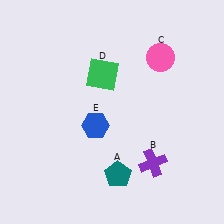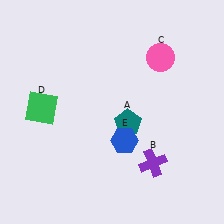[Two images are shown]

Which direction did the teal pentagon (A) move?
The teal pentagon (A) moved up.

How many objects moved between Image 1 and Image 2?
3 objects moved between the two images.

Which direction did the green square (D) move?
The green square (D) moved left.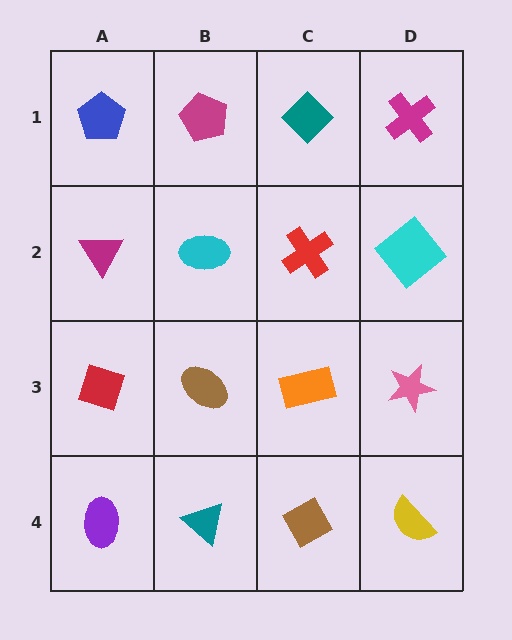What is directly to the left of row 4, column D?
A brown diamond.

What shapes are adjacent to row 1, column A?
A magenta triangle (row 2, column A), a magenta pentagon (row 1, column B).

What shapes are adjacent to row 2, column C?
A teal diamond (row 1, column C), an orange rectangle (row 3, column C), a cyan ellipse (row 2, column B), a cyan diamond (row 2, column D).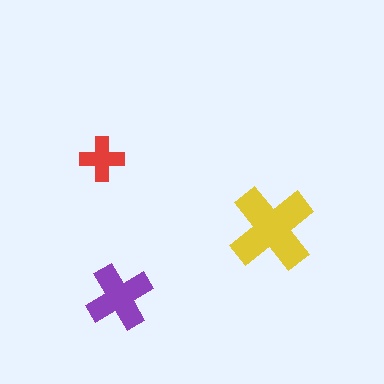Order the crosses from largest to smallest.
the yellow one, the purple one, the red one.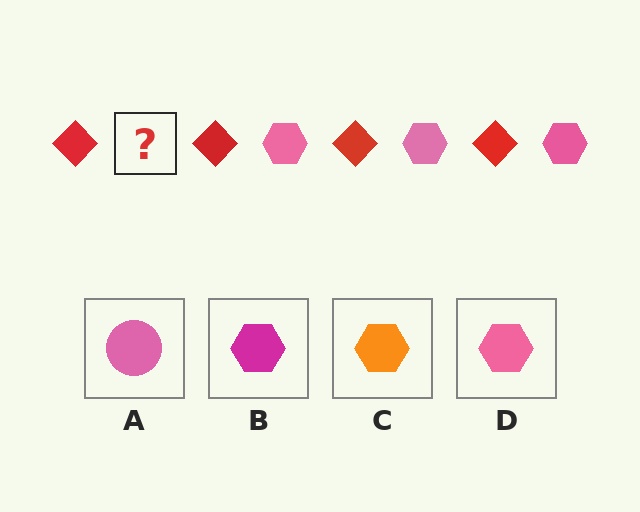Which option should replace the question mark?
Option D.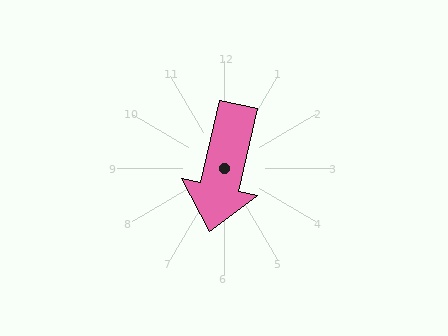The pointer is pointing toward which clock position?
Roughly 6 o'clock.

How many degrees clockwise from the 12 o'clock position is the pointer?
Approximately 193 degrees.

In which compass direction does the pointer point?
South.